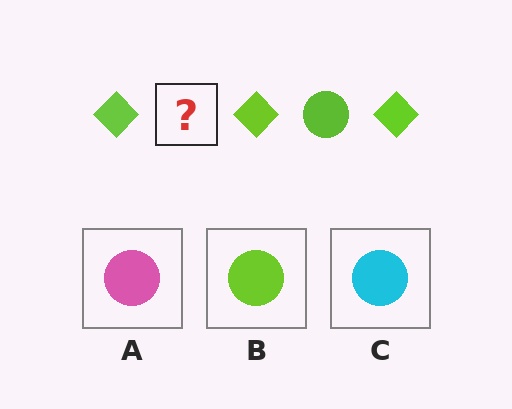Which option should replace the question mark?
Option B.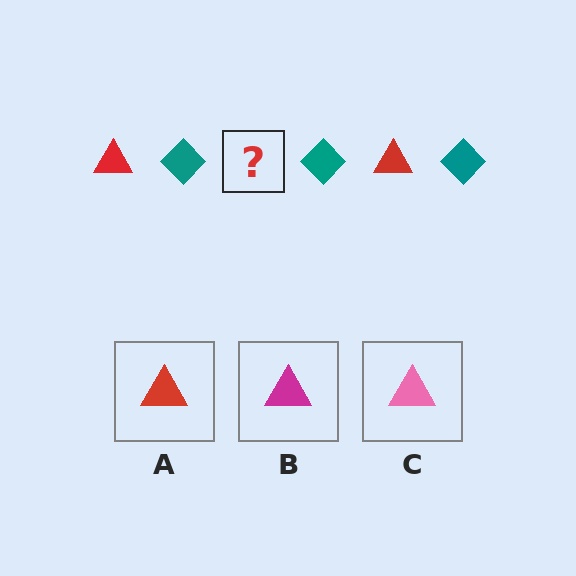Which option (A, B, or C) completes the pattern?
A.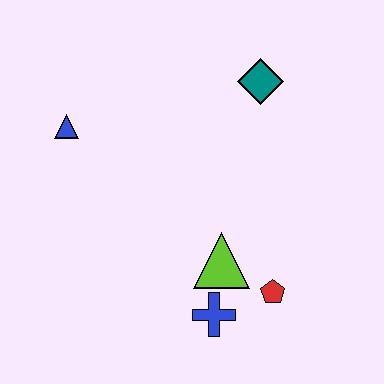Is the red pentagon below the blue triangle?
Yes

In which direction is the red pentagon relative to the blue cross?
The red pentagon is to the right of the blue cross.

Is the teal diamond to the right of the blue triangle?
Yes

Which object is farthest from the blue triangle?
The red pentagon is farthest from the blue triangle.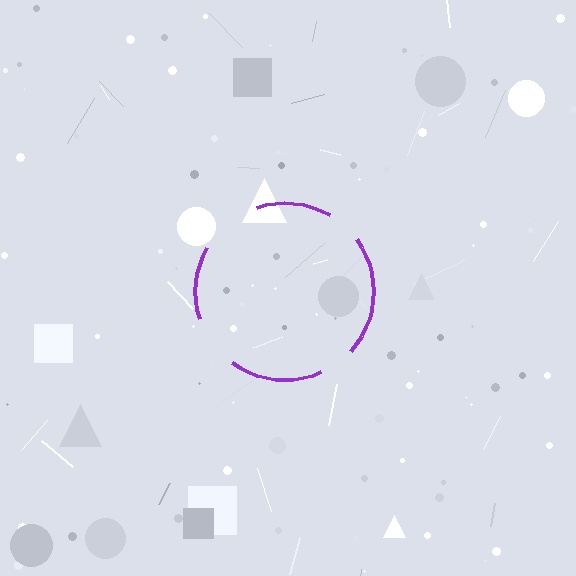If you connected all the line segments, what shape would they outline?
They would outline a circle.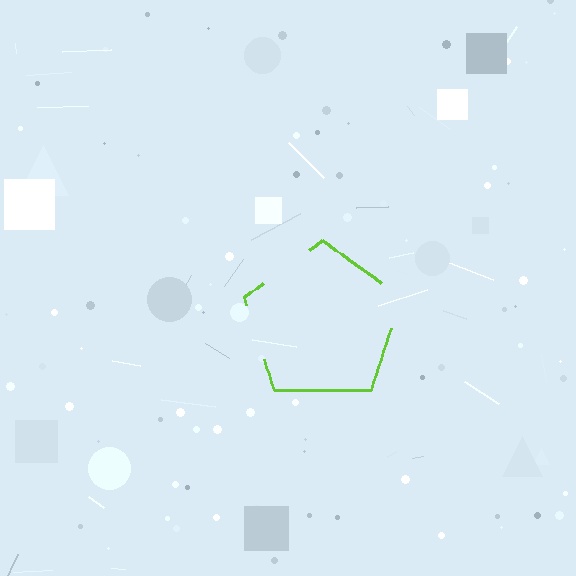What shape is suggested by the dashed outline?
The dashed outline suggests a pentagon.